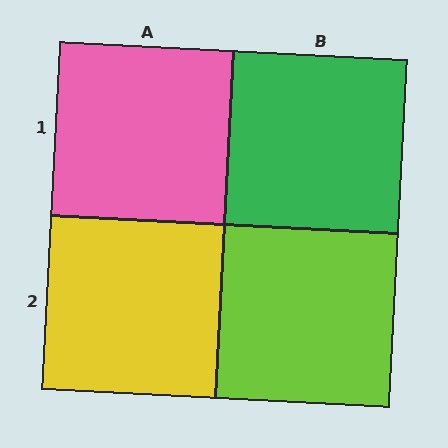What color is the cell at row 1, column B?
Green.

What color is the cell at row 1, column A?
Pink.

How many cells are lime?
1 cell is lime.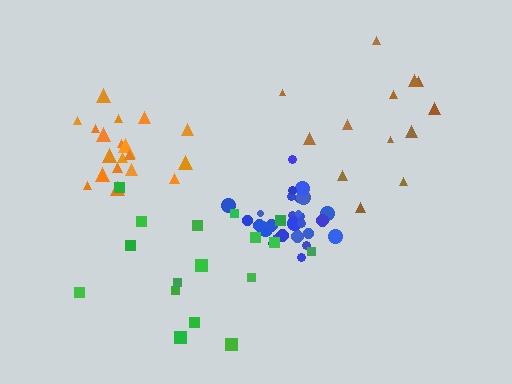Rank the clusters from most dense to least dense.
blue, orange, brown, green.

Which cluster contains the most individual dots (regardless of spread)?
Blue (29).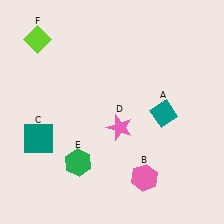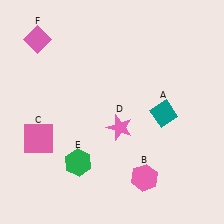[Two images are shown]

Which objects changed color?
C changed from teal to pink. F changed from lime to pink.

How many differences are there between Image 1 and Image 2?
There are 2 differences between the two images.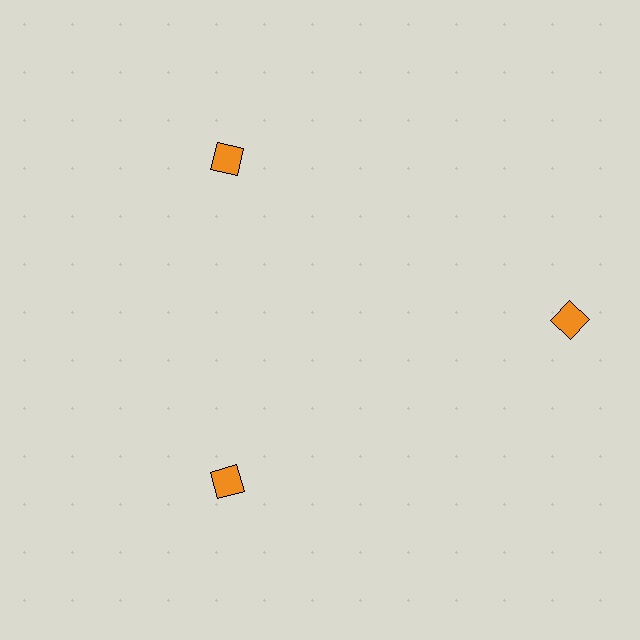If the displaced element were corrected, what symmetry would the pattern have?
It would have 3-fold rotational symmetry — the pattern would map onto itself every 120 degrees.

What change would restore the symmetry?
The symmetry would be restored by moving it inward, back onto the ring so that all 3 diamonds sit at equal angles and equal distance from the center.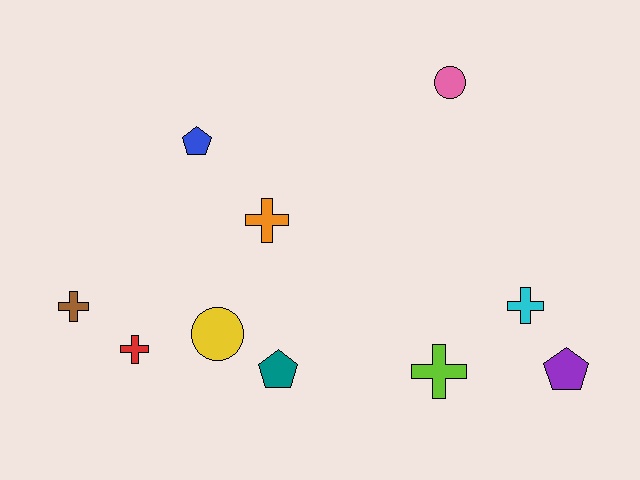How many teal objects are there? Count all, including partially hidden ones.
There is 1 teal object.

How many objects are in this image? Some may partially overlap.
There are 10 objects.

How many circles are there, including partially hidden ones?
There are 2 circles.